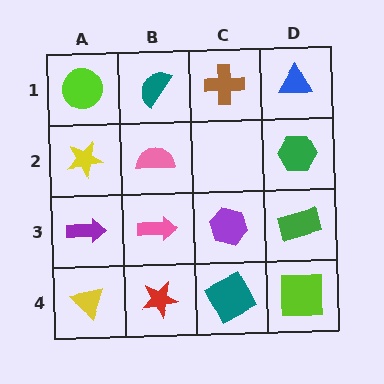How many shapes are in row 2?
3 shapes.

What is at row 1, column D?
A blue triangle.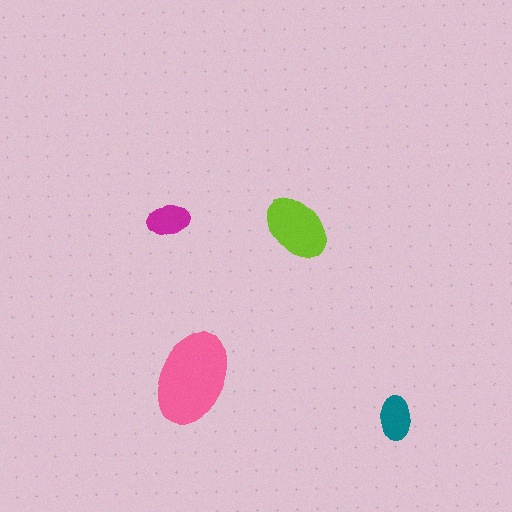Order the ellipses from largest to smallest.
the pink one, the lime one, the teal one, the magenta one.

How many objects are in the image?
There are 4 objects in the image.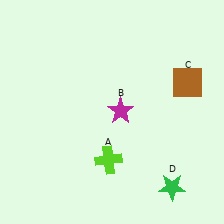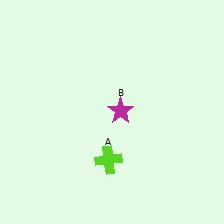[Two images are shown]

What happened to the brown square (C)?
The brown square (C) was removed in Image 2. It was in the top-right area of Image 1.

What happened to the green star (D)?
The green star (D) was removed in Image 2. It was in the bottom-right area of Image 1.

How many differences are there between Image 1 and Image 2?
There are 2 differences between the two images.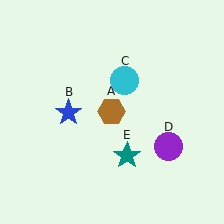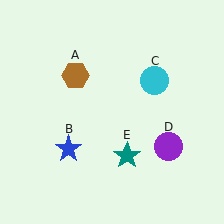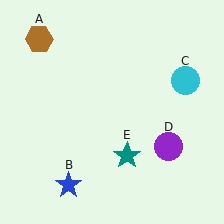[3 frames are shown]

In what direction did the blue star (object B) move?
The blue star (object B) moved down.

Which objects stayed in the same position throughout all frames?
Purple circle (object D) and teal star (object E) remained stationary.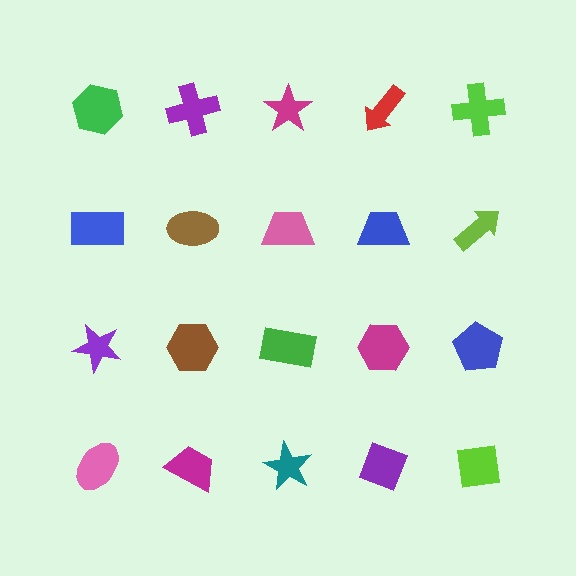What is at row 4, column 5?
A lime square.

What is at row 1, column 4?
A red arrow.